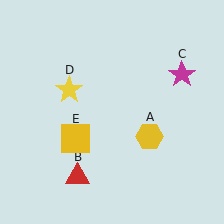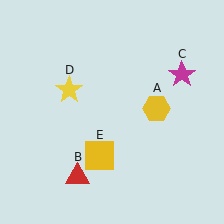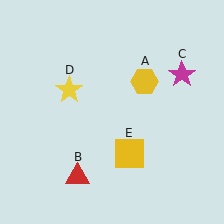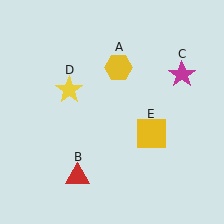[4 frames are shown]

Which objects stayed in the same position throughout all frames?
Red triangle (object B) and magenta star (object C) and yellow star (object D) remained stationary.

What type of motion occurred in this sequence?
The yellow hexagon (object A), yellow square (object E) rotated counterclockwise around the center of the scene.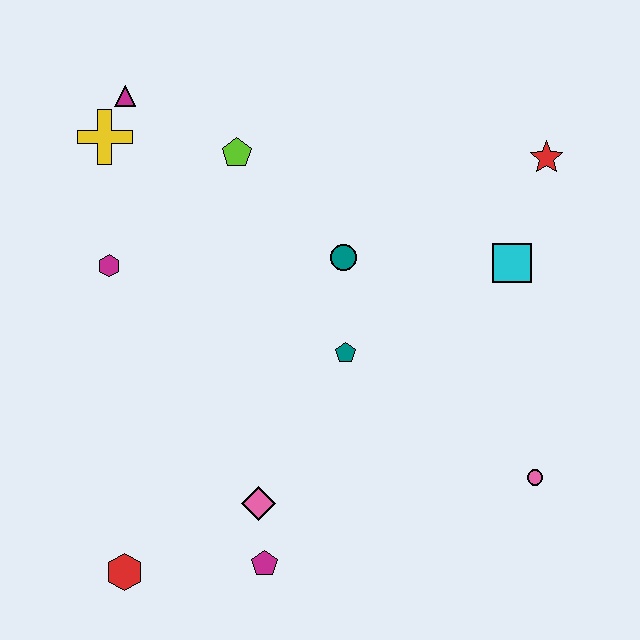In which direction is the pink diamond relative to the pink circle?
The pink diamond is to the left of the pink circle.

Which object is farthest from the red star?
The red hexagon is farthest from the red star.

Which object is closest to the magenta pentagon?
The pink diamond is closest to the magenta pentagon.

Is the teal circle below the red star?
Yes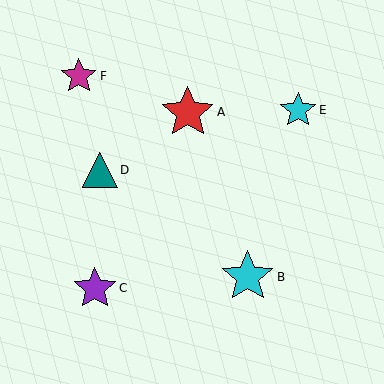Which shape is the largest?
The red star (labeled A) is the largest.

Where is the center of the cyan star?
The center of the cyan star is at (298, 110).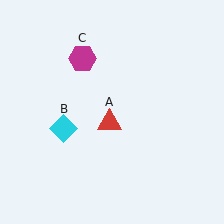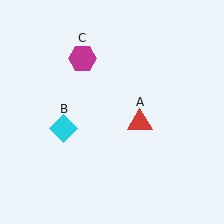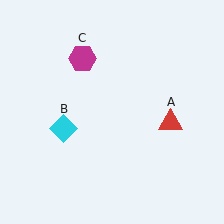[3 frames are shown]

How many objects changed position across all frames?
1 object changed position: red triangle (object A).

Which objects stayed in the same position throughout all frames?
Cyan diamond (object B) and magenta hexagon (object C) remained stationary.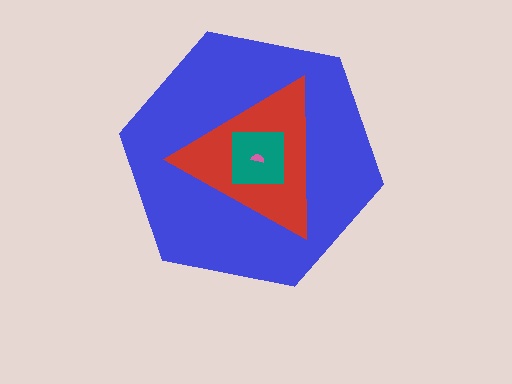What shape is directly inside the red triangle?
The teal square.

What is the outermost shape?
The blue hexagon.